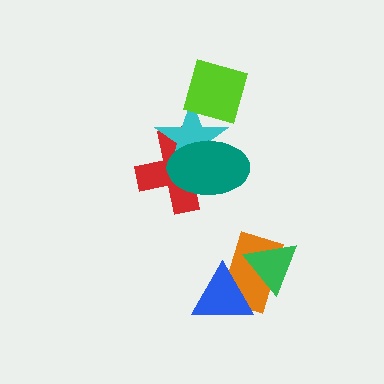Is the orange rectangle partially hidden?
Yes, it is partially covered by another shape.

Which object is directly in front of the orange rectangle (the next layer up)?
The green triangle is directly in front of the orange rectangle.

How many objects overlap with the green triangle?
2 objects overlap with the green triangle.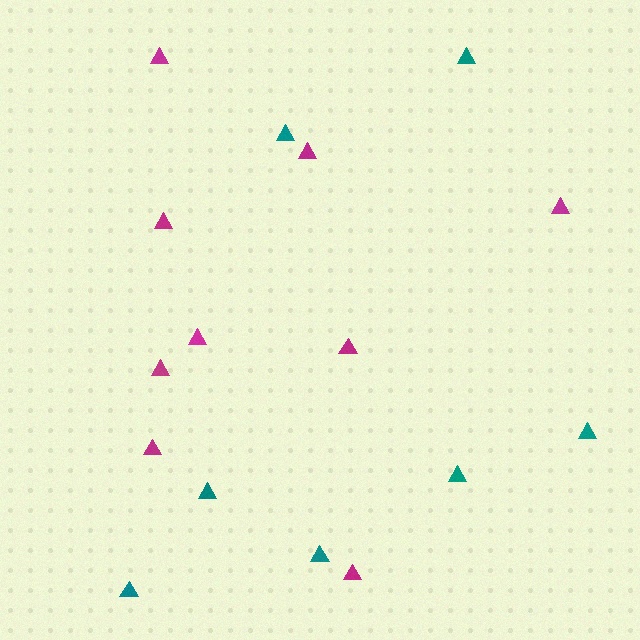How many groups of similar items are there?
There are 2 groups: one group of teal triangles (7) and one group of magenta triangles (9).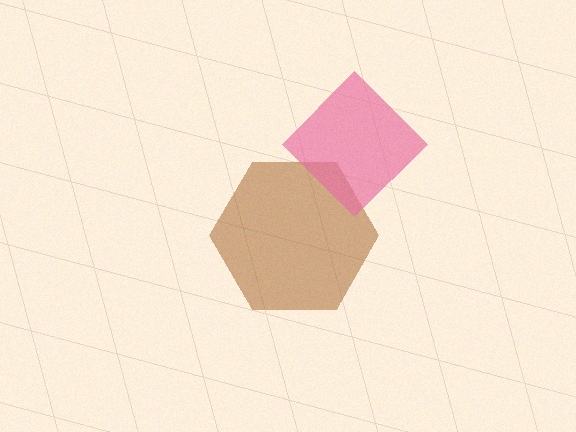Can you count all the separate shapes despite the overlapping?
Yes, there are 2 separate shapes.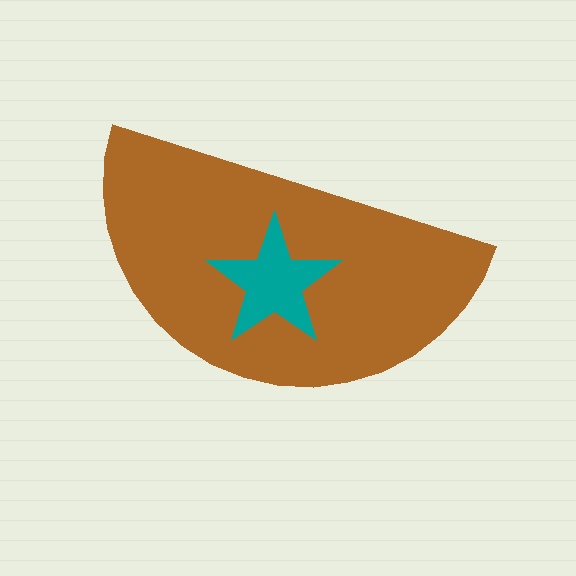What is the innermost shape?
The teal star.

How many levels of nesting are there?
2.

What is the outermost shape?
The brown semicircle.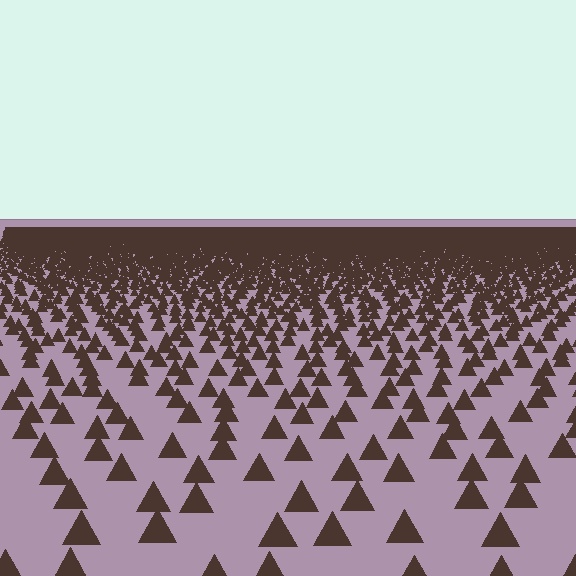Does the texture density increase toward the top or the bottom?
Density increases toward the top.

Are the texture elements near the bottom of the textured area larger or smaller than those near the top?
Larger. Near the bottom, elements are closer to the viewer and appear at a bigger on-screen size.